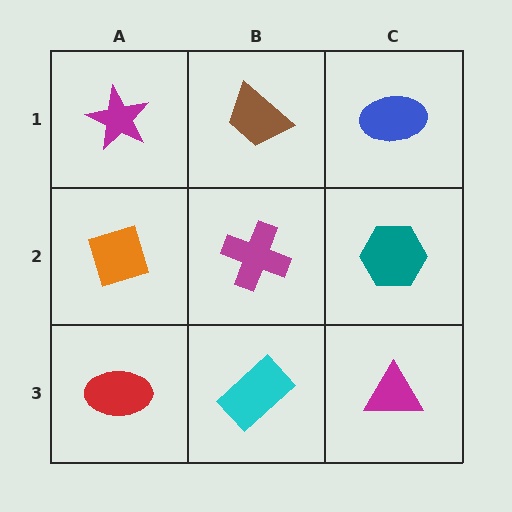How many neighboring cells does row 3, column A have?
2.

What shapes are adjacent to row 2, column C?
A blue ellipse (row 1, column C), a magenta triangle (row 3, column C), a magenta cross (row 2, column B).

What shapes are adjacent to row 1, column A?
An orange diamond (row 2, column A), a brown trapezoid (row 1, column B).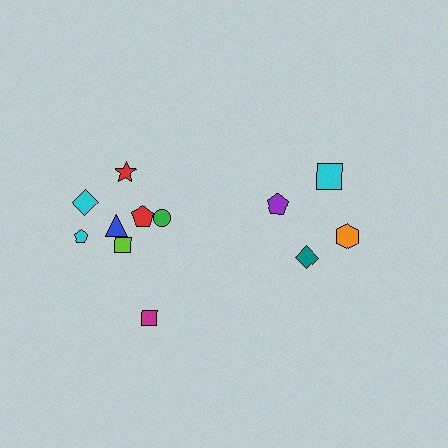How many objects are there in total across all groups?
There are 12 objects.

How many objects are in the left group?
There are 8 objects.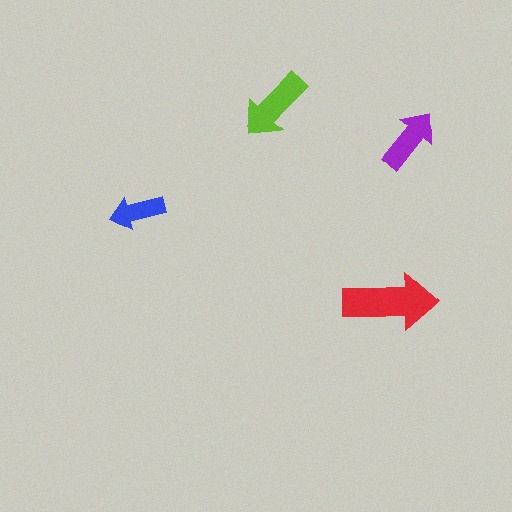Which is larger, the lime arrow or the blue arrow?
The lime one.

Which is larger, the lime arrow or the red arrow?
The red one.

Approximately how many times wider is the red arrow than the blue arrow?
About 1.5 times wider.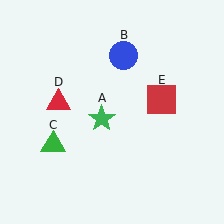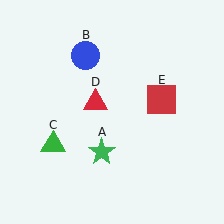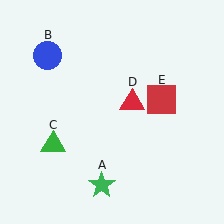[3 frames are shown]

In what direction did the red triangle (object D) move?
The red triangle (object D) moved right.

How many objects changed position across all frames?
3 objects changed position: green star (object A), blue circle (object B), red triangle (object D).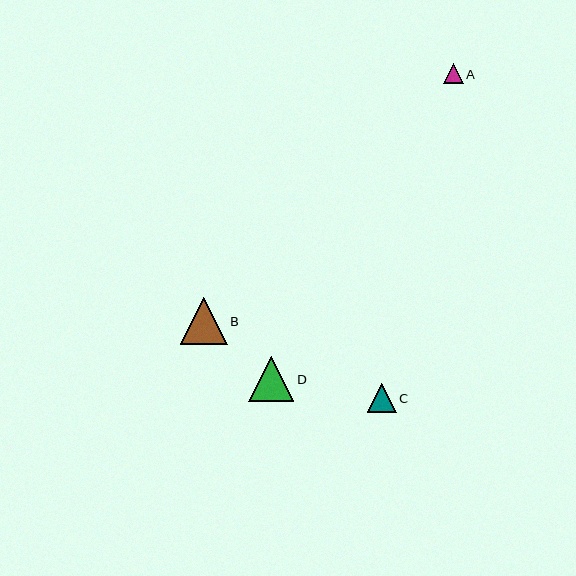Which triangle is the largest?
Triangle B is the largest with a size of approximately 47 pixels.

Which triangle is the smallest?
Triangle A is the smallest with a size of approximately 20 pixels.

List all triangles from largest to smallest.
From largest to smallest: B, D, C, A.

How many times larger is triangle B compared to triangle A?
Triangle B is approximately 2.4 times the size of triangle A.